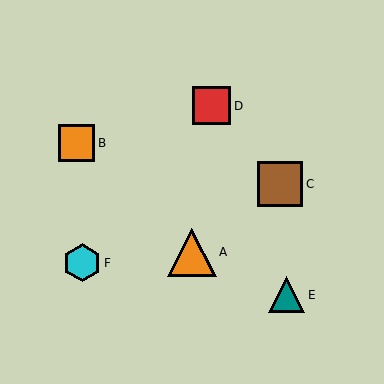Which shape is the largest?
The orange triangle (labeled A) is the largest.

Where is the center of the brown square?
The center of the brown square is at (280, 184).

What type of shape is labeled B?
Shape B is an orange square.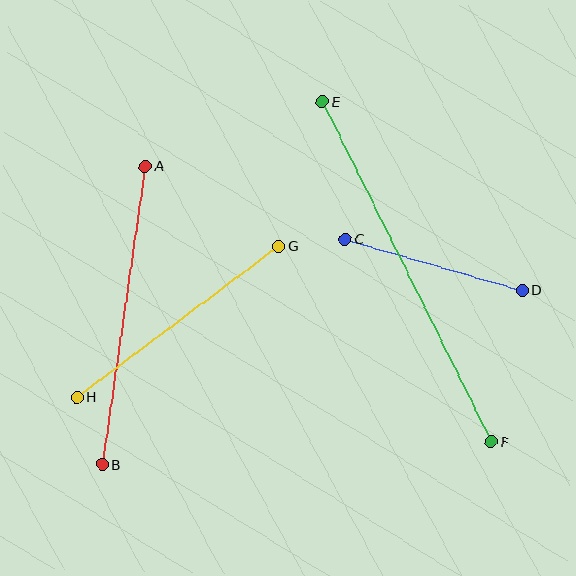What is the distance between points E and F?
The distance is approximately 380 pixels.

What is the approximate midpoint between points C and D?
The midpoint is at approximately (434, 264) pixels.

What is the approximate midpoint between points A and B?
The midpoint is at approximately (124, 315) pixels.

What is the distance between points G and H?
The distance is approximately 252 pixels.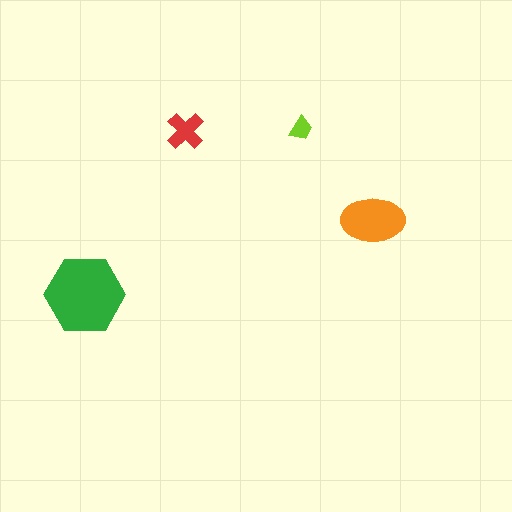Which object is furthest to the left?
The green hexagon is leftmost.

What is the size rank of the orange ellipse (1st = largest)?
2nd.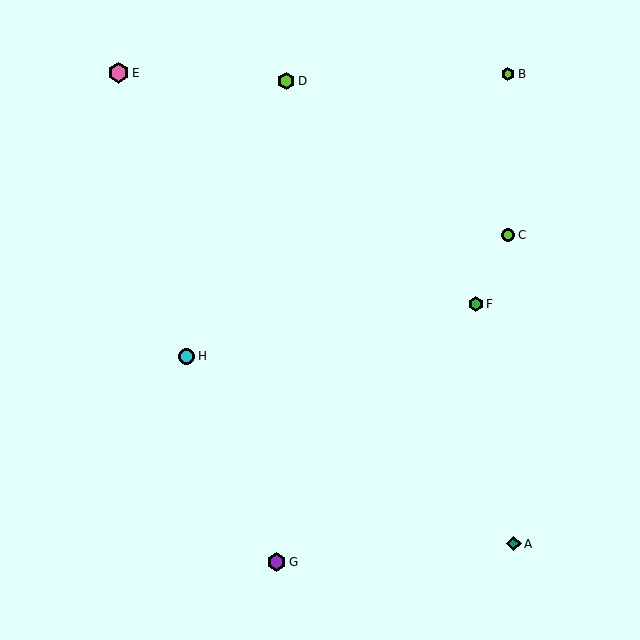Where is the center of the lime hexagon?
The center of the lime hexagon is at (508, 74).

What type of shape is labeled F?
Shape F is a green hexagon.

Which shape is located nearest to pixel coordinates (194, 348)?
The cyan circle (labeled H) at (187, 356) is nearest to that location.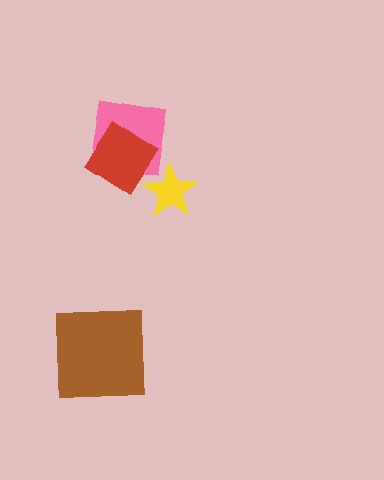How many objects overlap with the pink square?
1 object overlaps with the pink square.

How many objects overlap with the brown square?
0 objects overlap with the brown square.